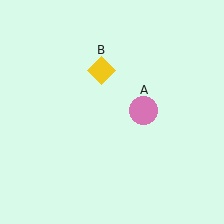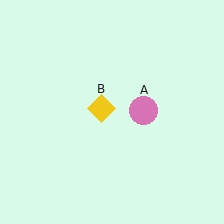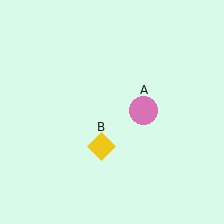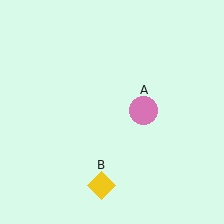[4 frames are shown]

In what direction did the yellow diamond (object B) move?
The yellow diamond (object B) moved down.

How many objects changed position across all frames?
1 object changed position: yellow diamond (object B).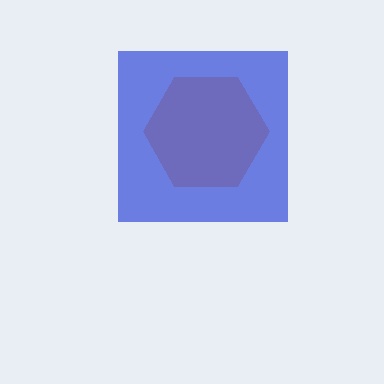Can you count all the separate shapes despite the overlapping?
Yes, there are 2 separate shapes.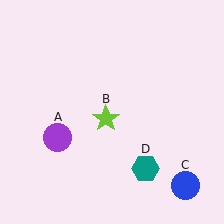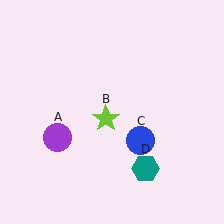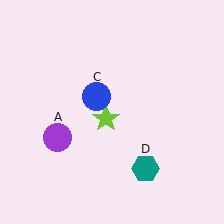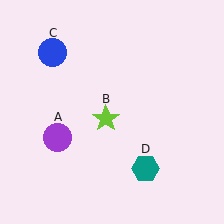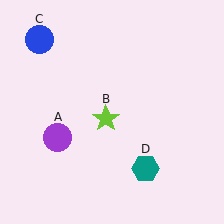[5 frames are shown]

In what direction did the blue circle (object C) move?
The blue circle (object C) moved up and to the left.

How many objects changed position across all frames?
1 object changed position: blue circle (object C).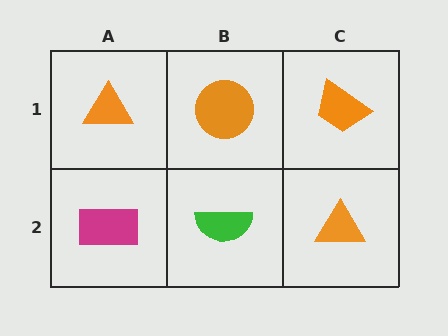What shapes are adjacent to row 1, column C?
An orange triangle (row 2, column C), an orange circle (row 1, column B).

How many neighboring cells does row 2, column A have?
2.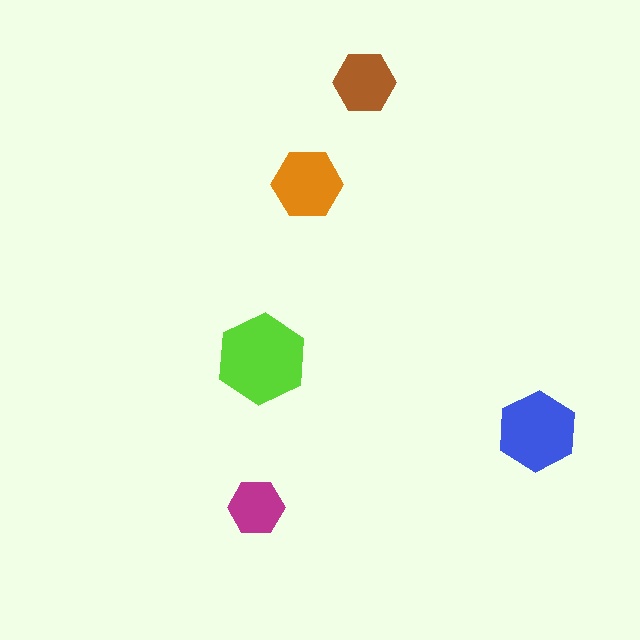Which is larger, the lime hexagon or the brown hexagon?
The lime one.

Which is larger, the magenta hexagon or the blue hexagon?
The blue one.